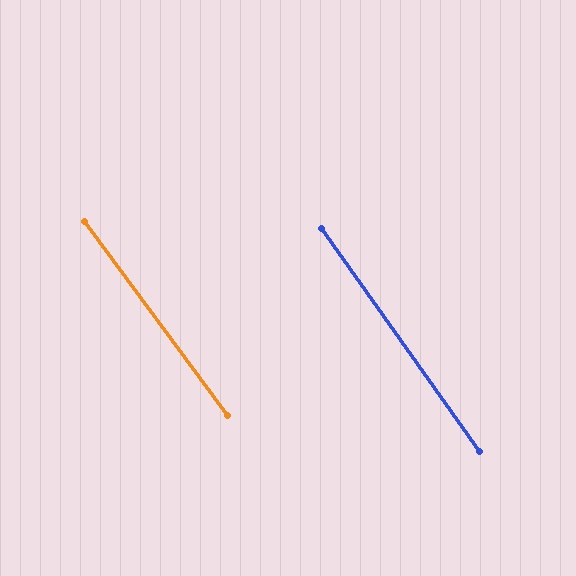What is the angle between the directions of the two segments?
Approximately 1 degree.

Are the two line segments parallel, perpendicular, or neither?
Parallel — their directions differ by only 0.9°.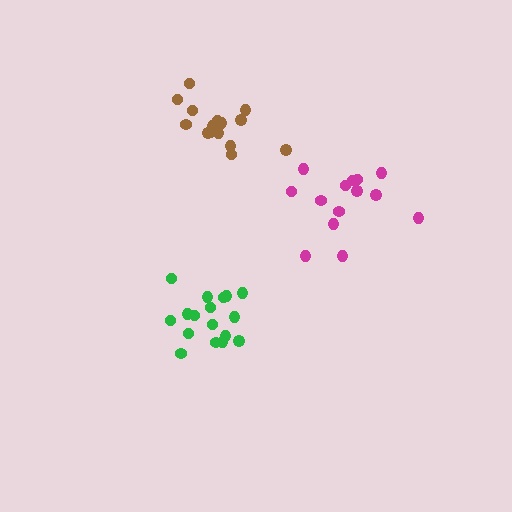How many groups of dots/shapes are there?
There are 3 groups.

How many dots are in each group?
Group 1: 15 dots, Group 2: 17 dots, Group 3: 14 dots (46 total).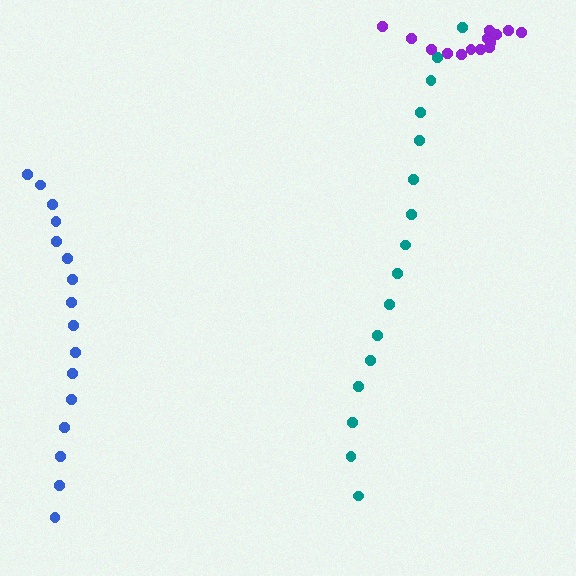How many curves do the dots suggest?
There are 3 distinct paths.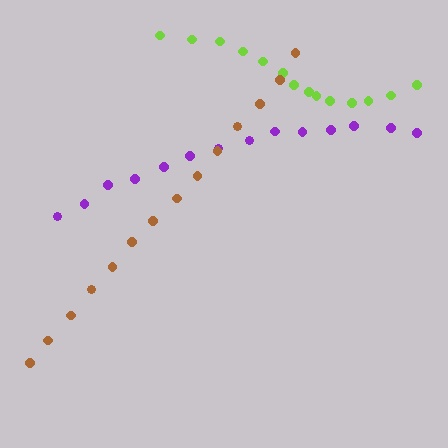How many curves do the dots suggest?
There are 3 distinct paths.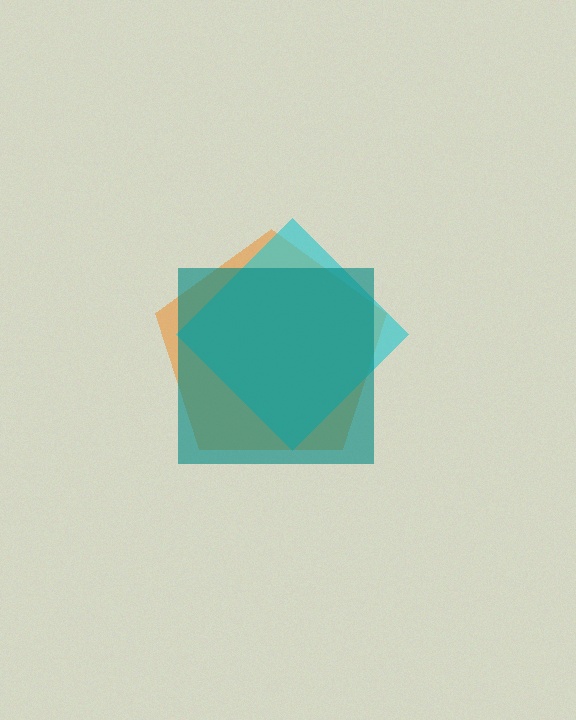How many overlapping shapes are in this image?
There are 3 overlapping shapes in the image.